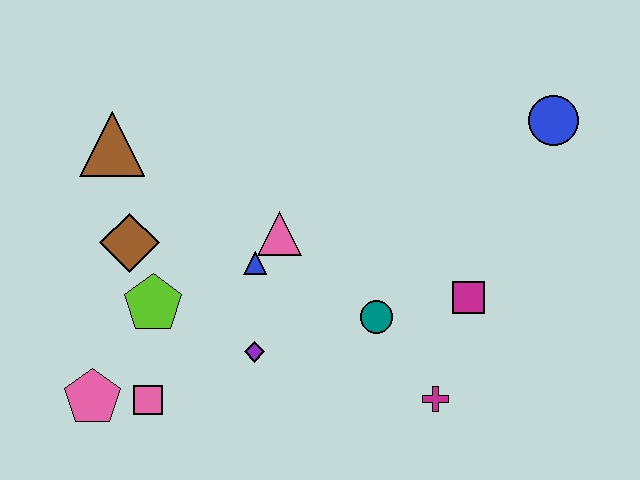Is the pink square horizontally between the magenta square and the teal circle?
No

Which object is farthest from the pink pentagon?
The blue circle is farthest from the pink pentagon.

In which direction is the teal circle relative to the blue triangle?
The teal circle is to the right of the blue triangle.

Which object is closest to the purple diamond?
The blue triangle is closest to the purple diamond.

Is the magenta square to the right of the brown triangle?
Yes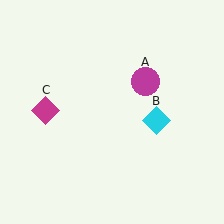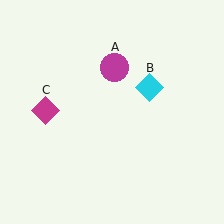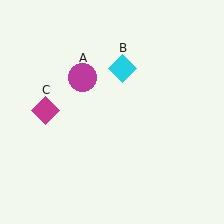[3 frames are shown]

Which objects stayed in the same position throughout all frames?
Magenta diamond (object C) remained stationary.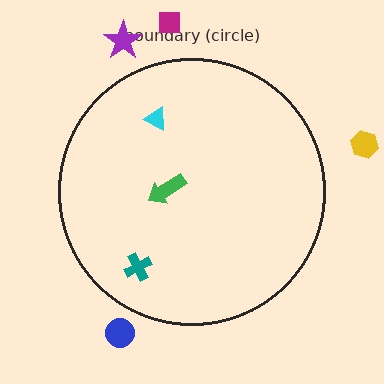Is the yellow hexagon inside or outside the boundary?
Outside.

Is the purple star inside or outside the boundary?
Outside.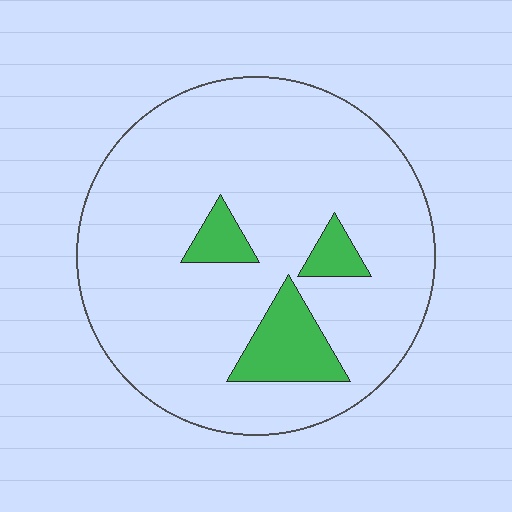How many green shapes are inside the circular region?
3.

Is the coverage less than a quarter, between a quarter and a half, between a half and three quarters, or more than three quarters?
Less than a quarter.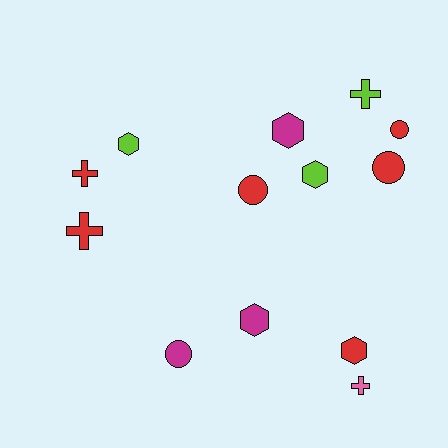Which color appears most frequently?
Red, with 6 objects.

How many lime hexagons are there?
There are 2 lime hexagons.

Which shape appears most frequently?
Hexagon, with 5 objects.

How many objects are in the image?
There are 13 objects.